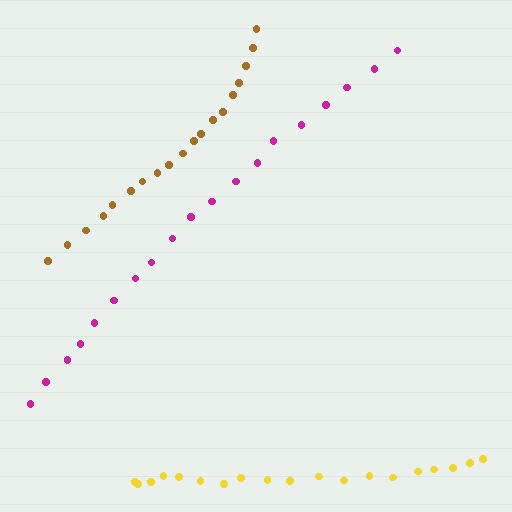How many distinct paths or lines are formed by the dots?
There are 3 distinct paths.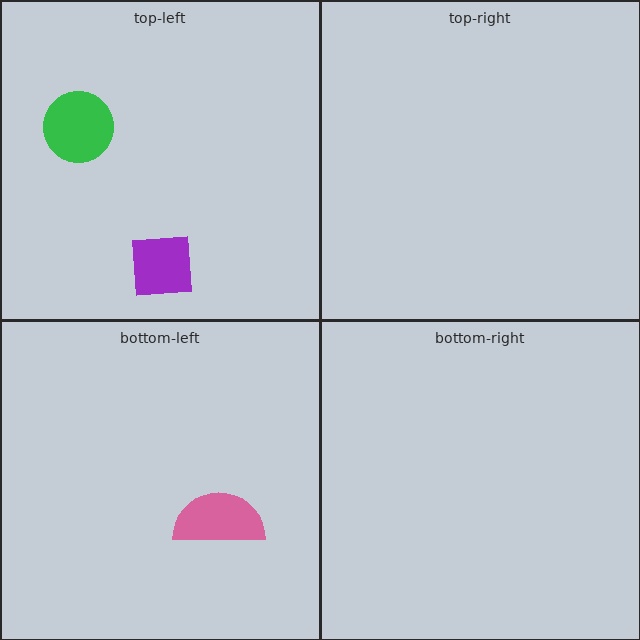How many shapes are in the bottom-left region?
1.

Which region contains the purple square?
The top-left region.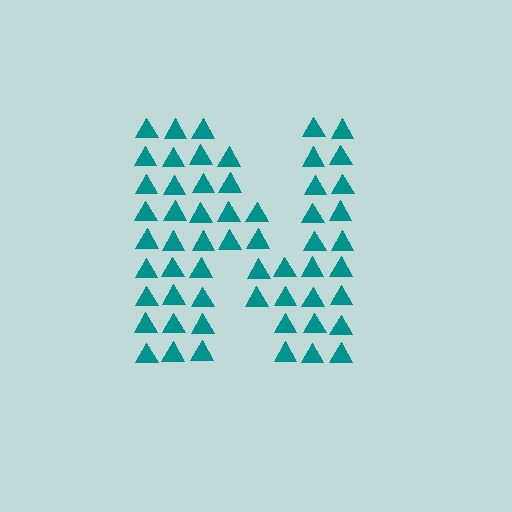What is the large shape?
The large shape is the letter N.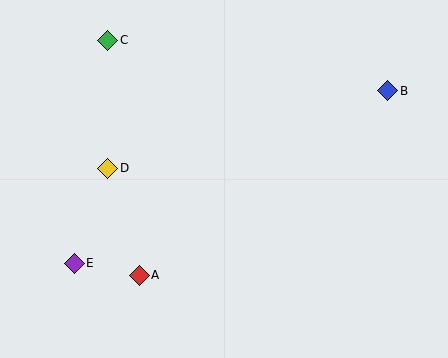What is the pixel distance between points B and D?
The distance between B and D is 290 pixels.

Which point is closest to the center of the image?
Point D at (108, 168) is closest to the center.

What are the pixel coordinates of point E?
Point E is at (74, 263).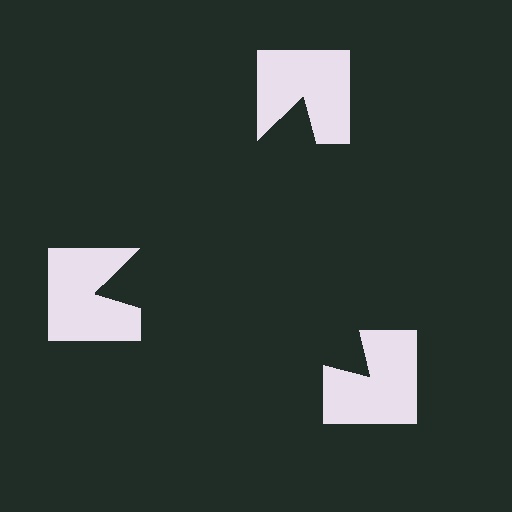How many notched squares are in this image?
There are 3 — one at each vertex of the illusory triangle.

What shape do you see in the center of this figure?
An illusory triangle — its edges are inferred from the aligned wedge cuts in the notched squares, not physically drawn.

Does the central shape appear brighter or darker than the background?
It typically appears slightly darker than the background, even though no actual brightness change is drawn.